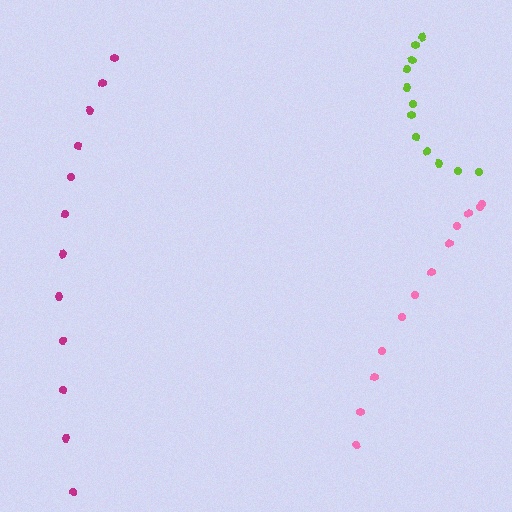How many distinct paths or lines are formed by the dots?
There are 3 distinct paths.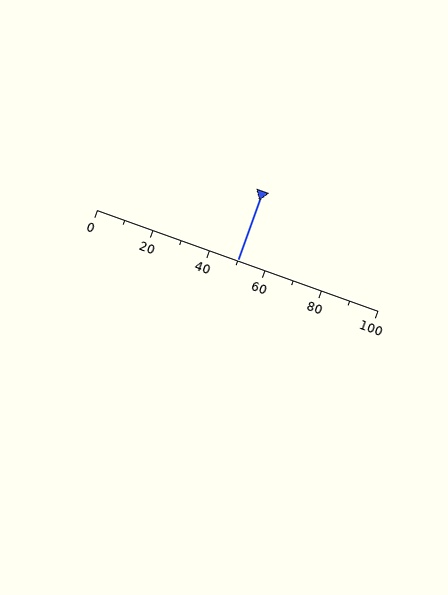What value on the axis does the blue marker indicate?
The marker indicates approximately 50.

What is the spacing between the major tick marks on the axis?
The major ticks are spaced 20 apart.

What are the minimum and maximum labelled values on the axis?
The axis runs from 0 to 100.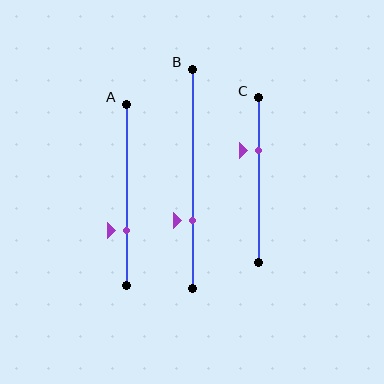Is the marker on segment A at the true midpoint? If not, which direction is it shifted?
No, the marker on segment A is shifted downward by about 19% of the segment length.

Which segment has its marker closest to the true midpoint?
Segment C has its marker closest to the true midpoint.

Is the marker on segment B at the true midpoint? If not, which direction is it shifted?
No, the marker on segment B is shifted downward by about 19% of the segment length.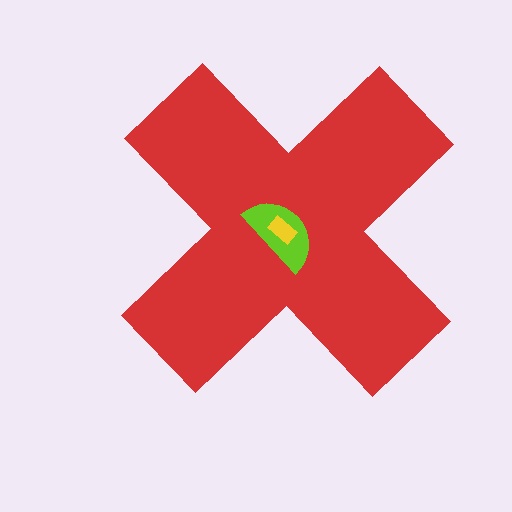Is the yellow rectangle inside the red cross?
Yes.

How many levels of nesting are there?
3.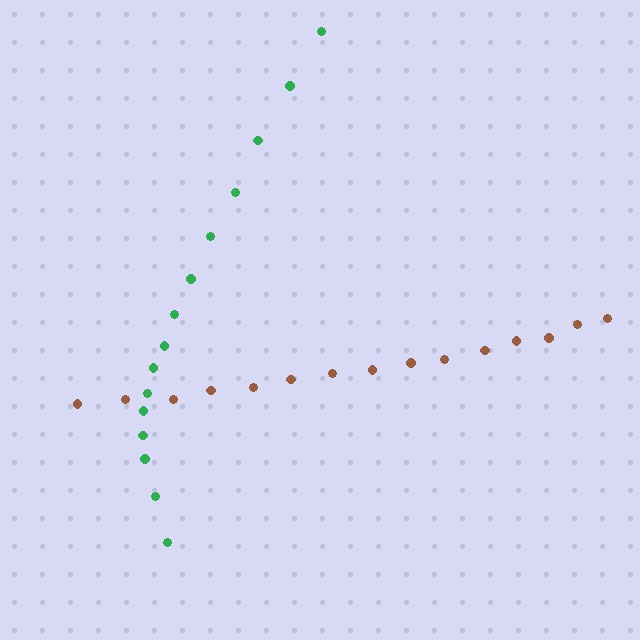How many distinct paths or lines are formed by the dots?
There are 2 distinct paths.